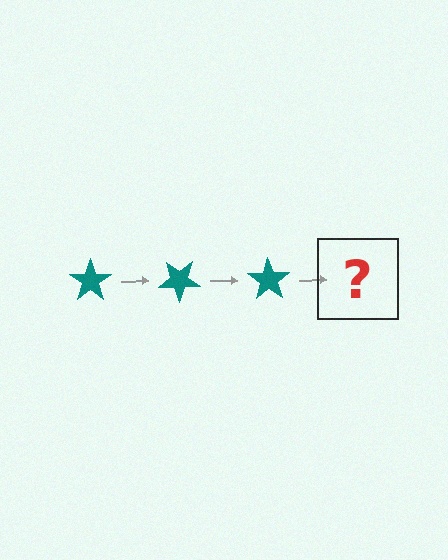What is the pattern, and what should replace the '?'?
The pattern is that the star rotates 35 degrees each step. The '?' should be a teal star rotated 105 degrees.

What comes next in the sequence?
The next element should be a teal star rotated 105 degrees.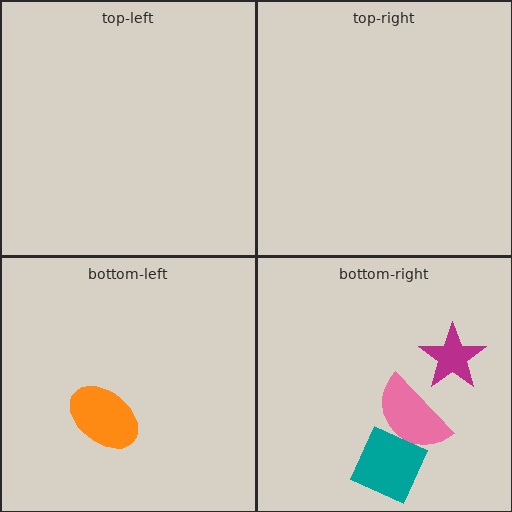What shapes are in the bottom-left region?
The orange ellipse.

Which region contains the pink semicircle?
The bottom-right region.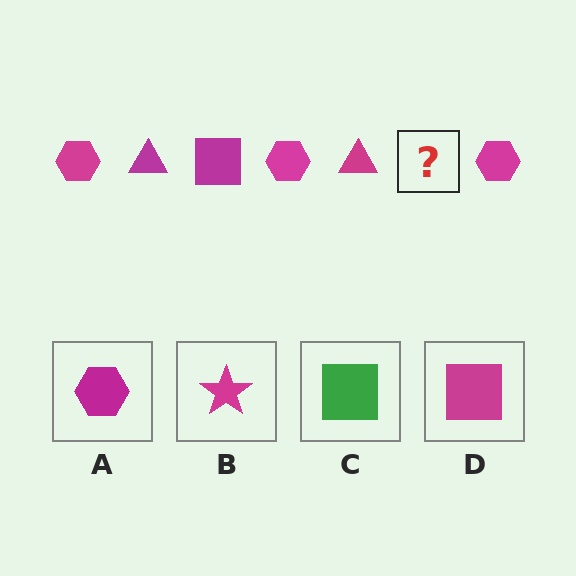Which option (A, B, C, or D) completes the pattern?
D.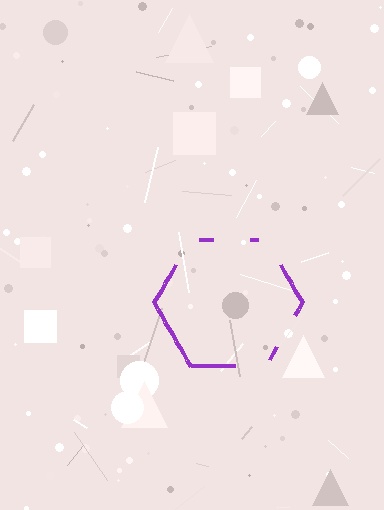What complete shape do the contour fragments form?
The contour fragments form a hexagon.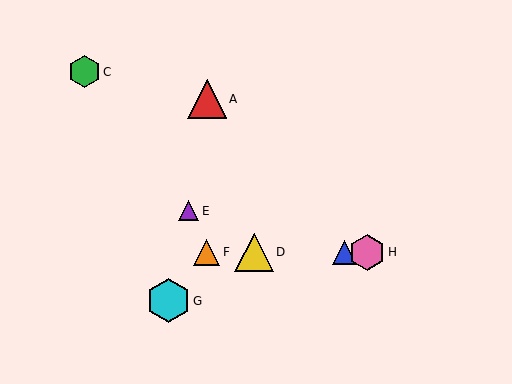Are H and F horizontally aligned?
Yes, both are at y≈252.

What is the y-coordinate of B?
Object B is at y≈252.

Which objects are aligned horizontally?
Objects B, D, F, H are aligned horizontally.